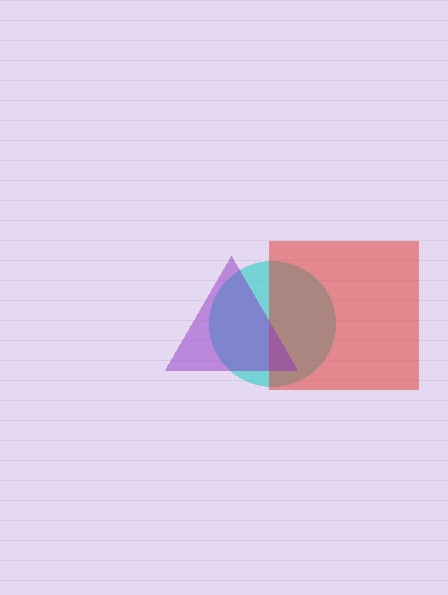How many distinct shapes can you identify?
There are 3 distinct shapes: a cyan circle, a red square, a purple triangle.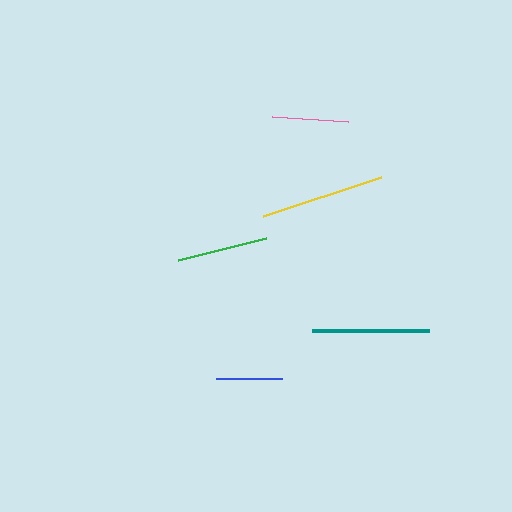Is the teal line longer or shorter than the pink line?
The teal line is longer than the pink line.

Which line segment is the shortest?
The blue line is the shortest at approximately 66 pixels.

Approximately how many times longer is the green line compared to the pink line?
The green line is approximately 1.2 times the length of the pink line.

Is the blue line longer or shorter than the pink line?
The pink line is longer than the blue line.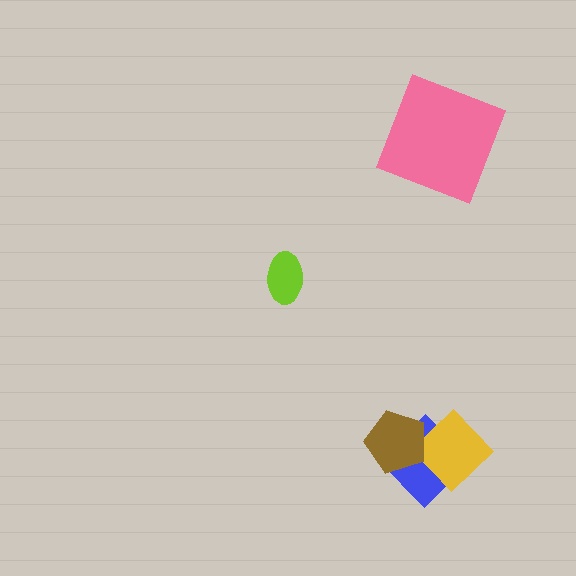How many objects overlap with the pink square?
0 objects overlap with the pink square.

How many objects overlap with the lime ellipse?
0 objects overlap with the lime ellipse.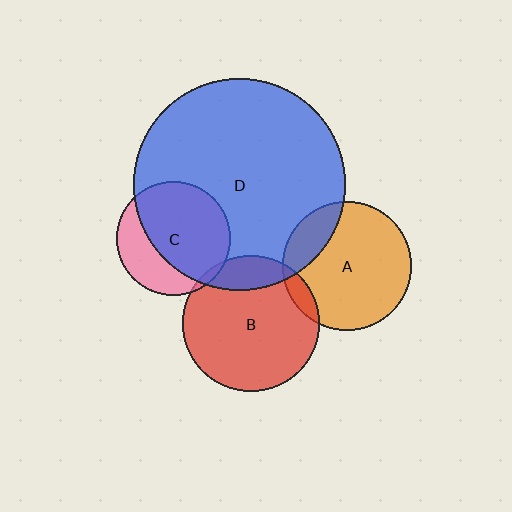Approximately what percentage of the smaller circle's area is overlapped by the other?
Approximately 10%.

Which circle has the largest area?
Circle D (blue).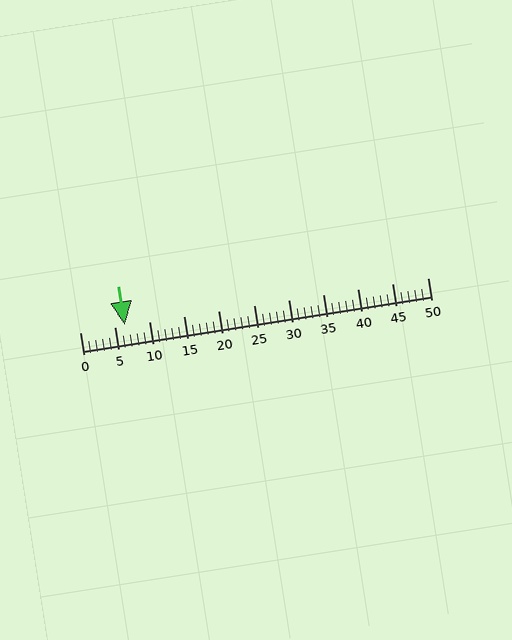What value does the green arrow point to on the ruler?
The green arrow points to approximately 6.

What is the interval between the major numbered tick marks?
The major tick marks are spaced 5 units apart.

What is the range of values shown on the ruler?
The ruler shows values from 0 to 50.